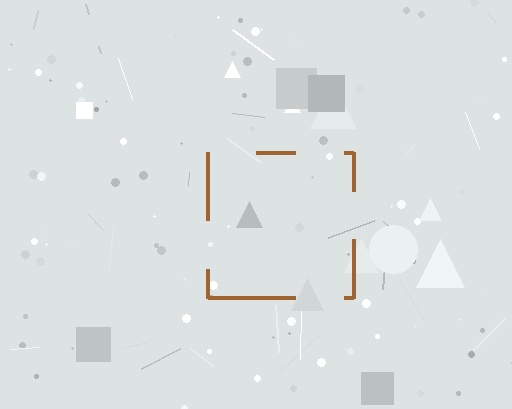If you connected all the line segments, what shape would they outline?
They would outline a square.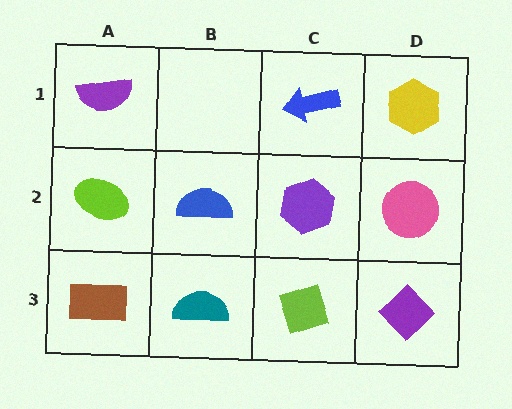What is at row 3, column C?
A lime diamond.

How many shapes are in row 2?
4 shapes.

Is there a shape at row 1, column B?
No, that cell is empty.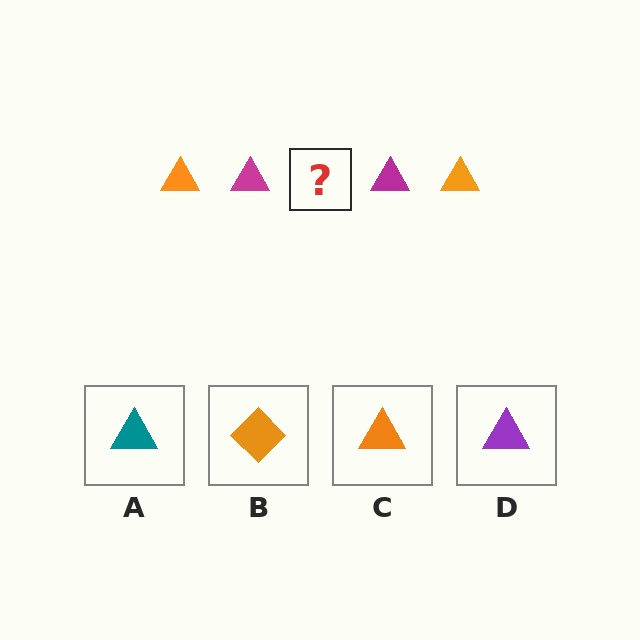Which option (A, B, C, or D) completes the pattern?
C.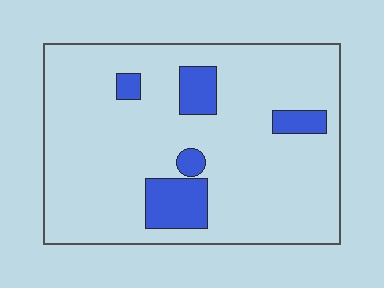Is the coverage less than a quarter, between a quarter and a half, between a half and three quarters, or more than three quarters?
Less than a quarter.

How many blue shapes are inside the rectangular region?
5.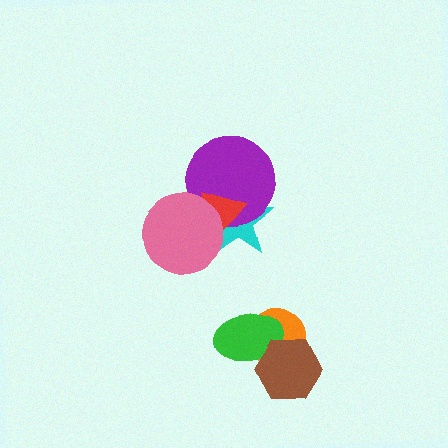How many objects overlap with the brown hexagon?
2 objects overlap with the brown hexagon.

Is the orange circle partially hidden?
Yes, it is partially covered by another shape.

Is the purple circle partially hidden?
Yes, it is partially covered by another shape.